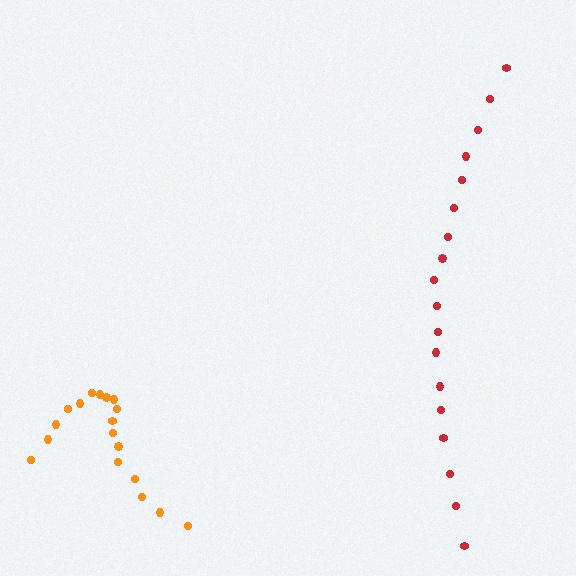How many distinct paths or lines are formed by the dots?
There are 2 distinct paths.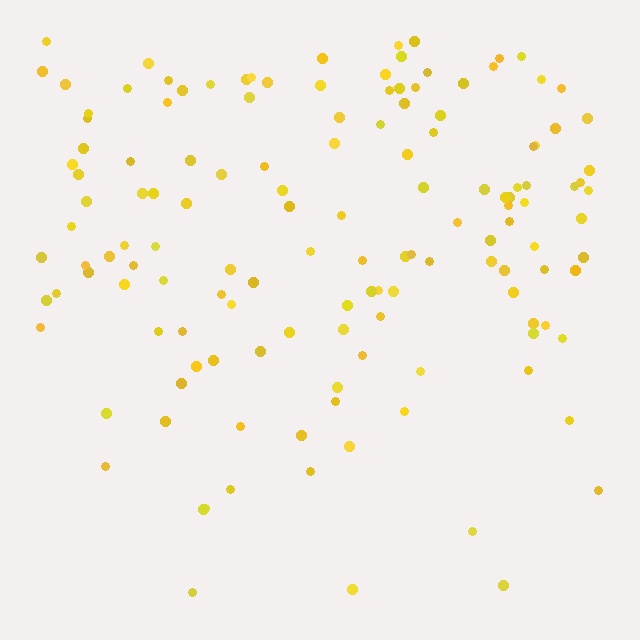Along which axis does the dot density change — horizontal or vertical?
Vertical.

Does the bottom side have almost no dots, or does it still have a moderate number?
Still a moderate number, just noticeably fewer than the top.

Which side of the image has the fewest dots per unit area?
The bottom.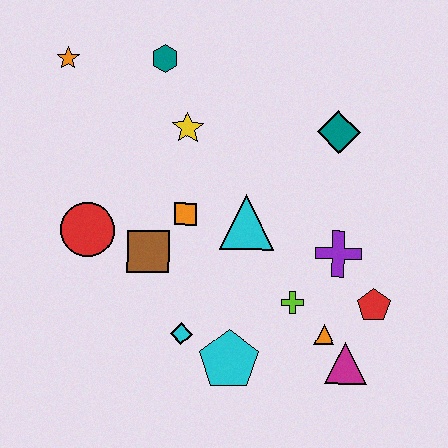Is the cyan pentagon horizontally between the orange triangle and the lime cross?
No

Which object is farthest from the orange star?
The magenta triangle is farthest from the orange star.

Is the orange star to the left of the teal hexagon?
Yes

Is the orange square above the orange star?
No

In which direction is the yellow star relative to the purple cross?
The yellow star is to the left of the purple cross.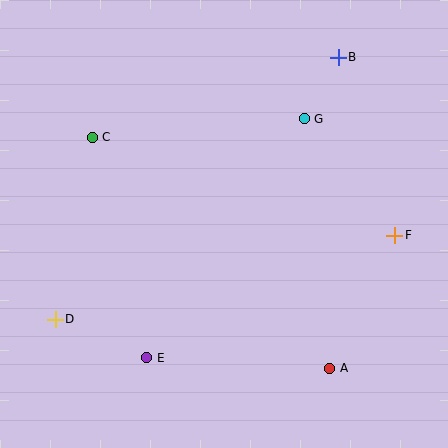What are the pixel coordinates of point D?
Point D is at (55, 319).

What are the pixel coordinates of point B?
Point B is at (338, 57).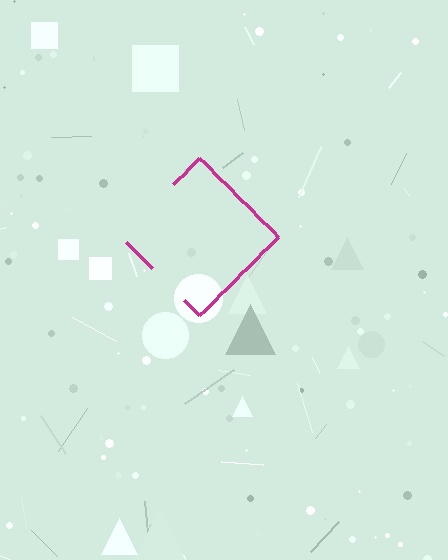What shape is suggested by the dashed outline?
The dashed outline suggests a diamond.